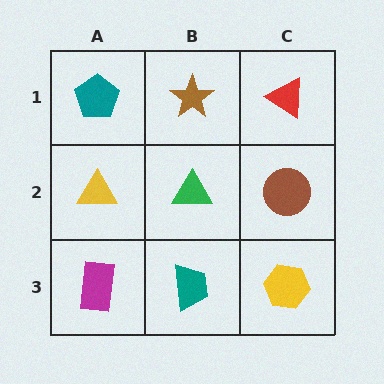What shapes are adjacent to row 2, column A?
A teal pentagon (row 1, column A), a magenta rectangle (row 3, column A), a green triangle (row 2, column B).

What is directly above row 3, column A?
A yellow triangle.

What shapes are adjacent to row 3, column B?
A green triangle (row 2, column B), a magenta rectangle (row 3, column A), a yellow hexagon (row 3, column C).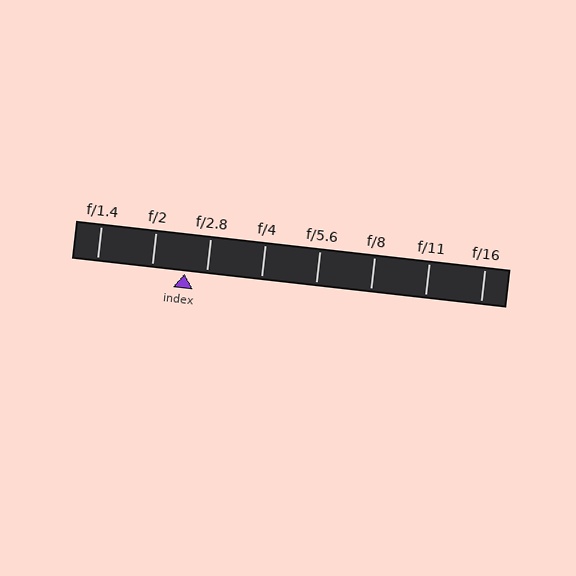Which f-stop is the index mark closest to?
The index mark is closest to f/2.8.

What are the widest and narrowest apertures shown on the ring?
The widest aperture shown is f/1.4 and the narrowest is f/16.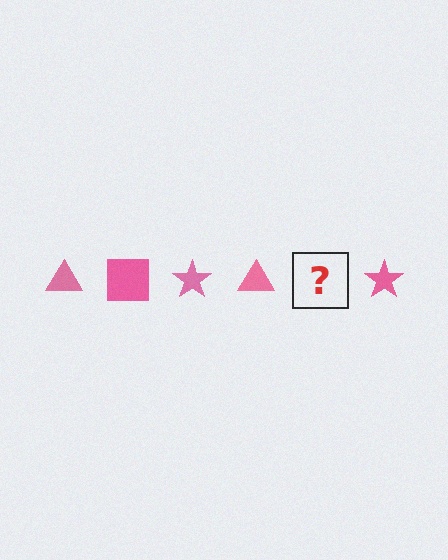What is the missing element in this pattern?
The missing element is a pink square.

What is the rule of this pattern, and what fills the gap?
The rule is that the pattern cycles through triangle, square, star shapes in pink. The gap should be filled with a pink square.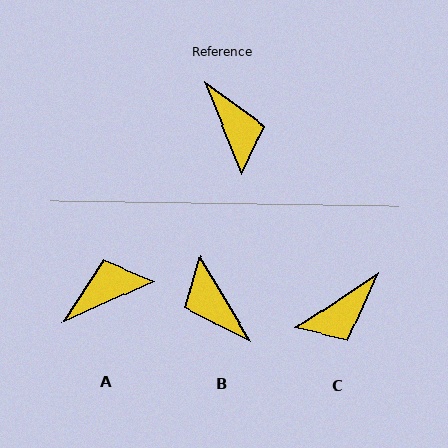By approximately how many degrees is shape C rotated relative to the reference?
Approximately 78 degrees clockwise.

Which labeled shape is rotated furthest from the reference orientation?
B, about 171 degrees away.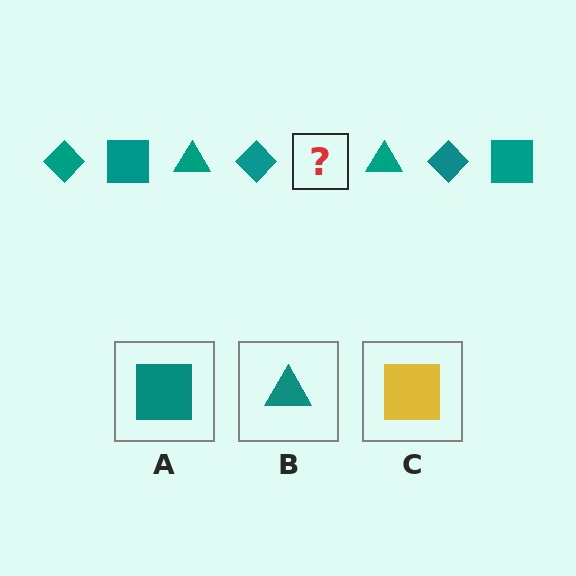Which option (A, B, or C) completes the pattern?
A.